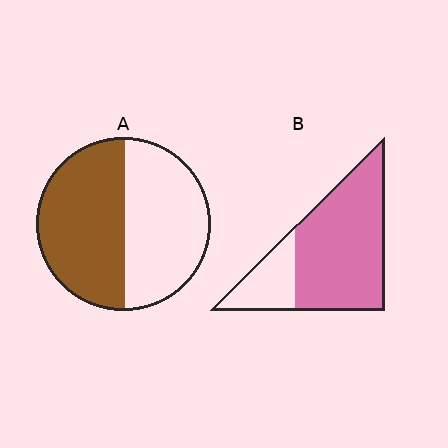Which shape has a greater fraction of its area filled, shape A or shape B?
Shape B.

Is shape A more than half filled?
Roughly half.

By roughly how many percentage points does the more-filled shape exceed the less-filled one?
By roughly 25 percentage points (B over A).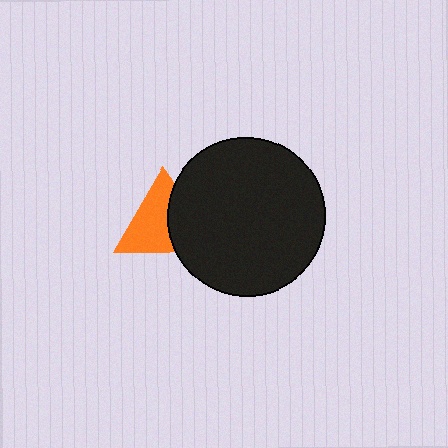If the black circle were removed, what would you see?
You would see the complete orange triangle.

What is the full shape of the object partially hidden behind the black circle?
The partially hidden object is an orange triangle.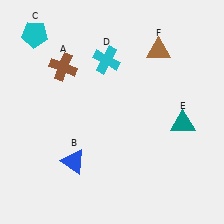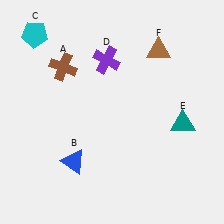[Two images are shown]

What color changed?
The cross (D) changed from cyan in Image 1 to purple in Image 2.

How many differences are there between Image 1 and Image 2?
There is 1 difference between the two images.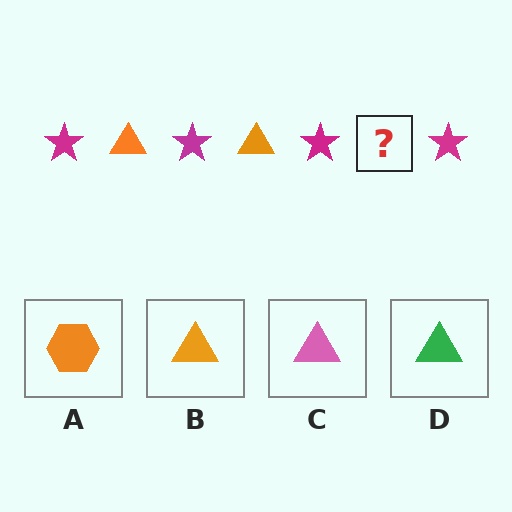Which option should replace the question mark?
Option B.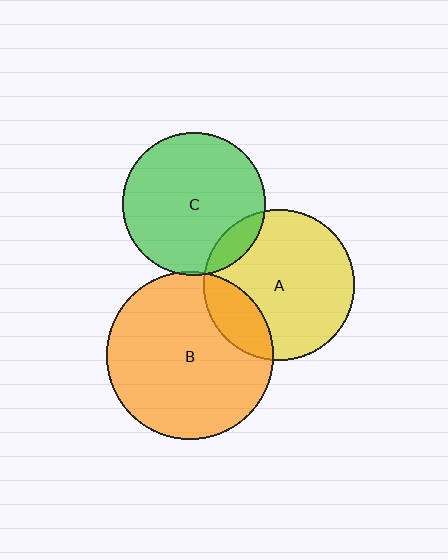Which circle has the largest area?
Circle B (orange).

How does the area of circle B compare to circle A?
Approximately 1.2 times.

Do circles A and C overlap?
Yes.